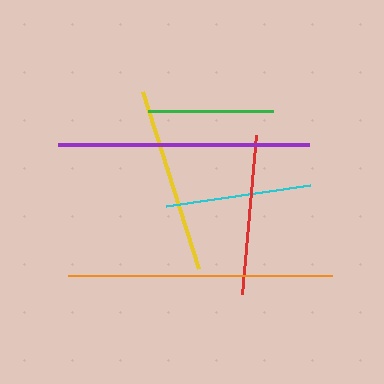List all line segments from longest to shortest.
From longest to shortest: orange, purple, yellow, red, cyan, green.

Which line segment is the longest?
The orange line is the longest at approximately 263 pixels.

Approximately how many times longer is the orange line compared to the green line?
The orange line is approximately 2.1 times the length of the green line.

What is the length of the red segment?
The red segment is approximately 160 pixels long.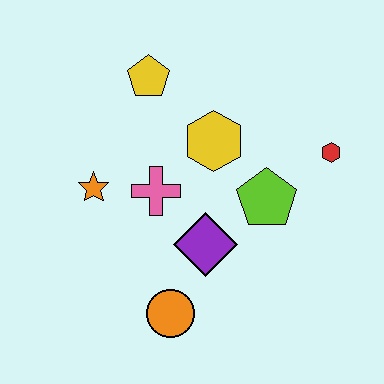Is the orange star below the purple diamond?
No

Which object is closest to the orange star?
The pink cross is closest to the orange star.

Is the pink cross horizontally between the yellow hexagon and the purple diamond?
No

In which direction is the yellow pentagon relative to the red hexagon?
The yellow pentagon is to the left of the red hexagon.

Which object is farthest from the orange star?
The red hexagon is farthest from the orange star.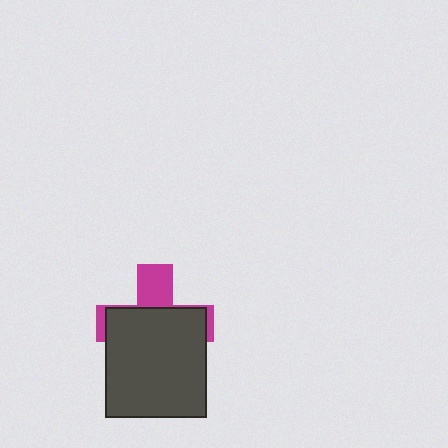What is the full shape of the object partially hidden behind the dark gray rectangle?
The partially hidden object is a magenta cross.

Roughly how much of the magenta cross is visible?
A small part of it is visible (roughly 32%).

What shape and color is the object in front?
The object in front is a dark gray rectangle.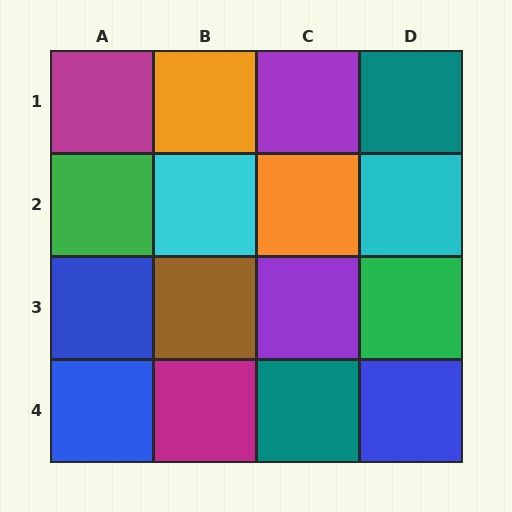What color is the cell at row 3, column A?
Blue.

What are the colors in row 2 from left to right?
Green, cyan, orange, cyan.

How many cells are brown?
1 cell is brown.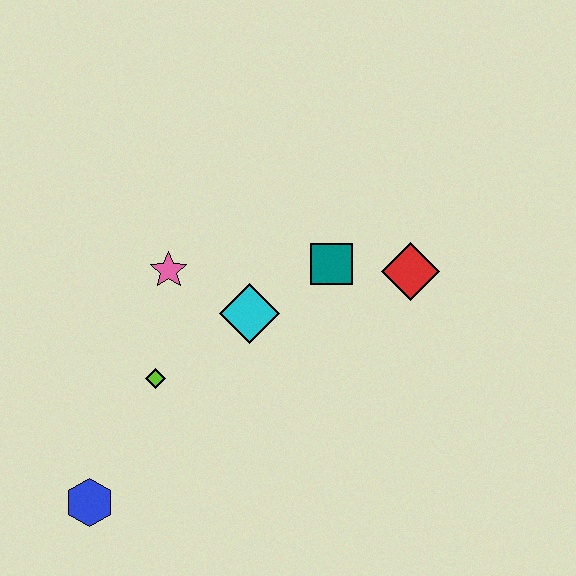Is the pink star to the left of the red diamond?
Yes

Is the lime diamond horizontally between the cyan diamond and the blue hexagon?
Yes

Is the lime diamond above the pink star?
No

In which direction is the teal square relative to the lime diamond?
The teal square is to the right of the lime diamond.